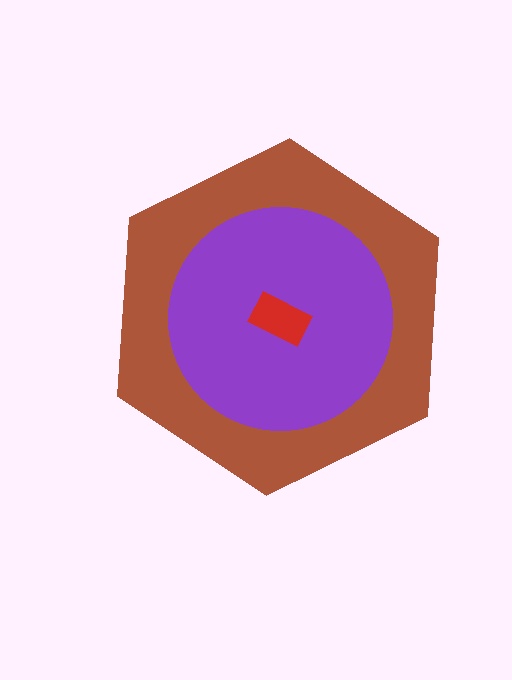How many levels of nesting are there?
3.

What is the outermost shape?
The brown hexagon.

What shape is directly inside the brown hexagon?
The purple circle.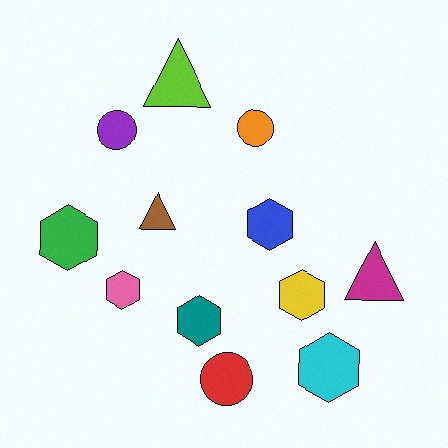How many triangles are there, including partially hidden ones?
There are 3 triangles.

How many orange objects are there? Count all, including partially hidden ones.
There is 1 orange object.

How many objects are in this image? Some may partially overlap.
There are 12 objects.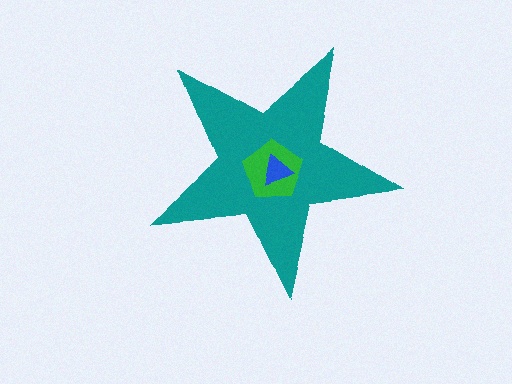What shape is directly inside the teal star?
The green pentagon.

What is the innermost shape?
The blue triangle.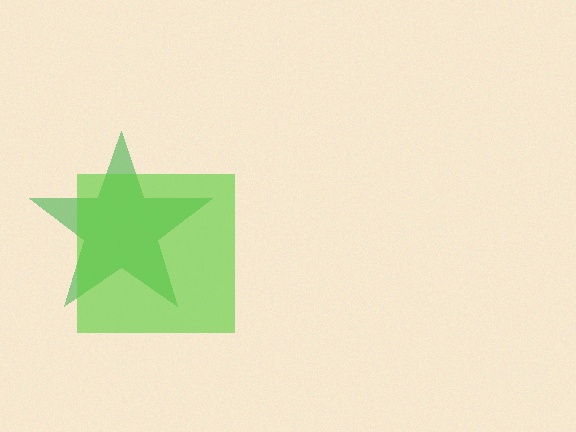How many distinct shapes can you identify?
There are 2 distinct shapes: a green star, a lime square.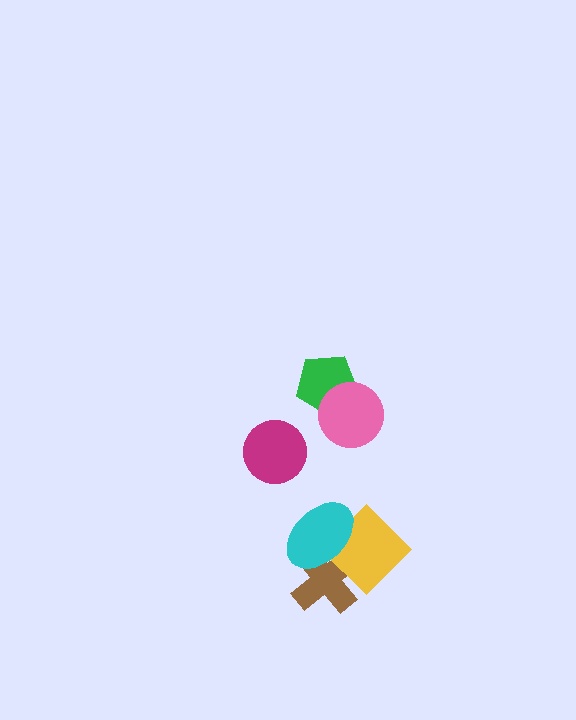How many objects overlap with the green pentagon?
1 object overlaps with the green pentagon.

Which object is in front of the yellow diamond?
The cyan ellipse is in front of the yellow diamond.